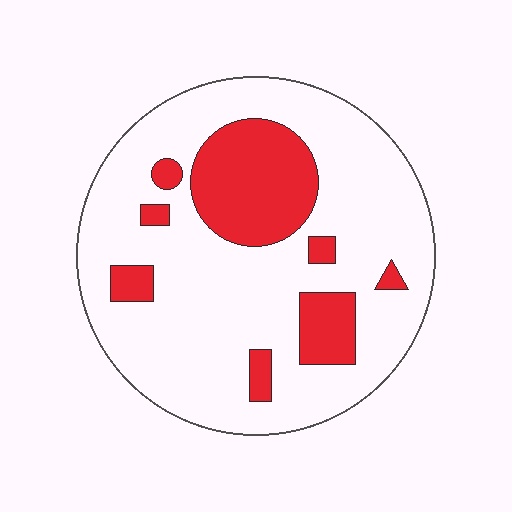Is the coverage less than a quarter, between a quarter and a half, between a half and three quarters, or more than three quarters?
Less than a quarter.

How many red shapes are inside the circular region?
8.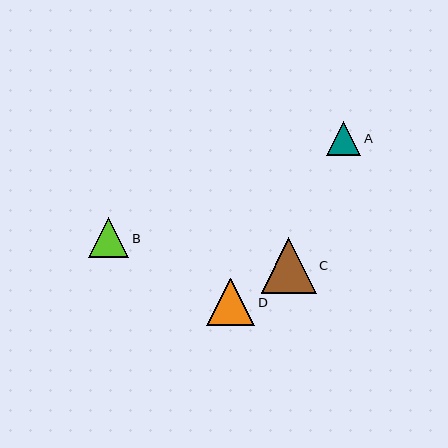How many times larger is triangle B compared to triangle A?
Triangle B is approximately 1.2 times the size of triangle A.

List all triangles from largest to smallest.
From largest to smallest: C, D, B, A.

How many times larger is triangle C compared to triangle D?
Triangle C is approximately 1.2 times the size of triangle D.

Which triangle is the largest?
Triangle C is the largest with a size of approximately 55 pixels.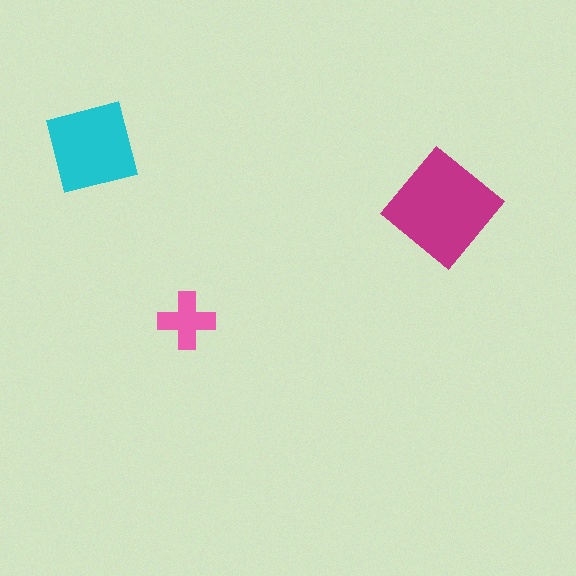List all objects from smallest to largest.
The pink cross, the cyan square, the magenta diamond.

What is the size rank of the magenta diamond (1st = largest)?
1st.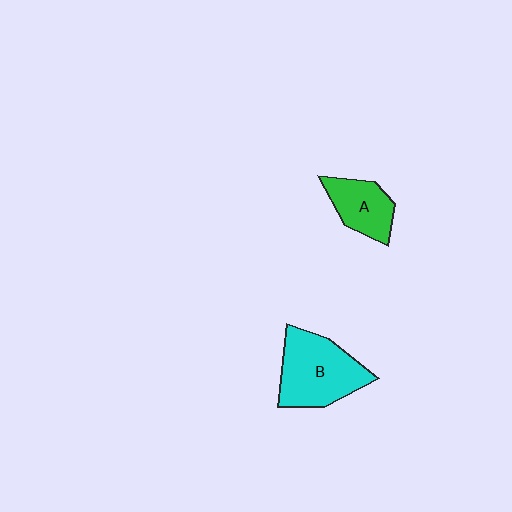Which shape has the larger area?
Shape B (cyan).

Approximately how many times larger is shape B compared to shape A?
Approximately 1.7 times.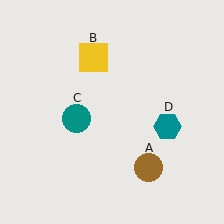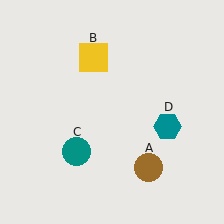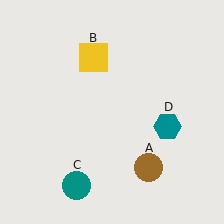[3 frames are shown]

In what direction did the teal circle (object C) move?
The teal circle (object C) moved down.